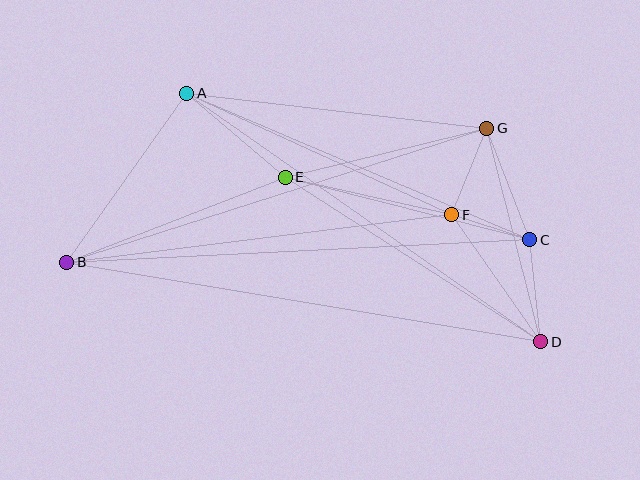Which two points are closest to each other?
Points C and F are closest to each other.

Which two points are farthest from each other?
Points B and D are farthest from each other.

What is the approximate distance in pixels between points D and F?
The distance between D and F is approximately 155 pixels.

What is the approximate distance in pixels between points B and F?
The distance between B and F is approximately 388 pixels.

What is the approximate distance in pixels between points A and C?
The distance between A and C is approximately 373 pixels.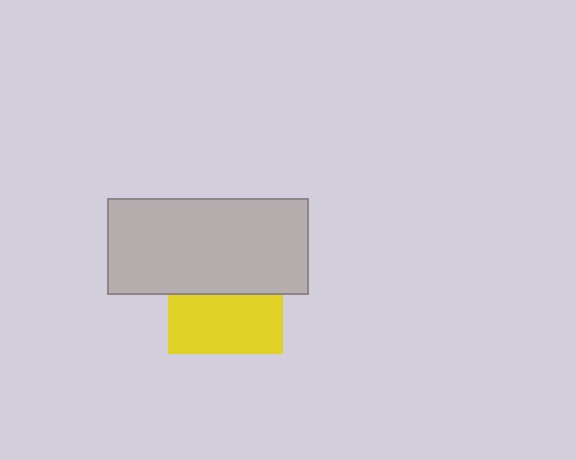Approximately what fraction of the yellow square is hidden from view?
Roughly 49% of the yellow square is hidden behind the light gray rectangle.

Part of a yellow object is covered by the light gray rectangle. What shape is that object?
It is a square.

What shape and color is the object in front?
The object in front is a light gray rectangle.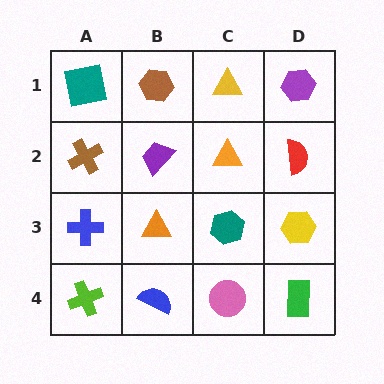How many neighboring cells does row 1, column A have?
2.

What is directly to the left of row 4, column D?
A pink circle.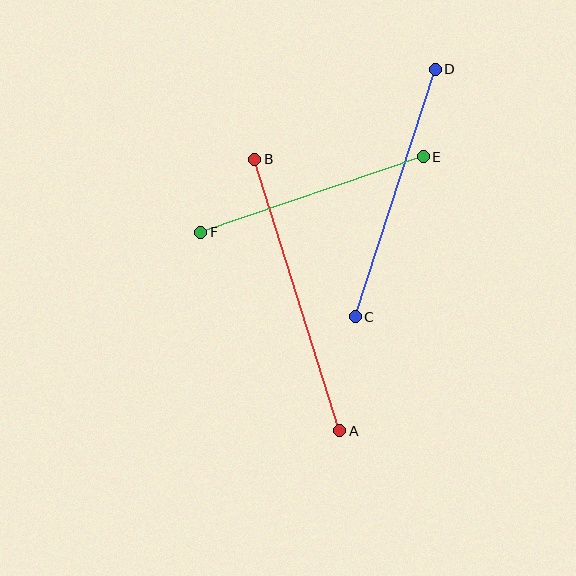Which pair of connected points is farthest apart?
Points A and B are farthest apart.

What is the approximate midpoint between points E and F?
The midpoint is at approximately (312, 194) pixels.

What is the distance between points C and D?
The distance is approximately 260 pixels.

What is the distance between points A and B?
The distance is approximately 285 pixels.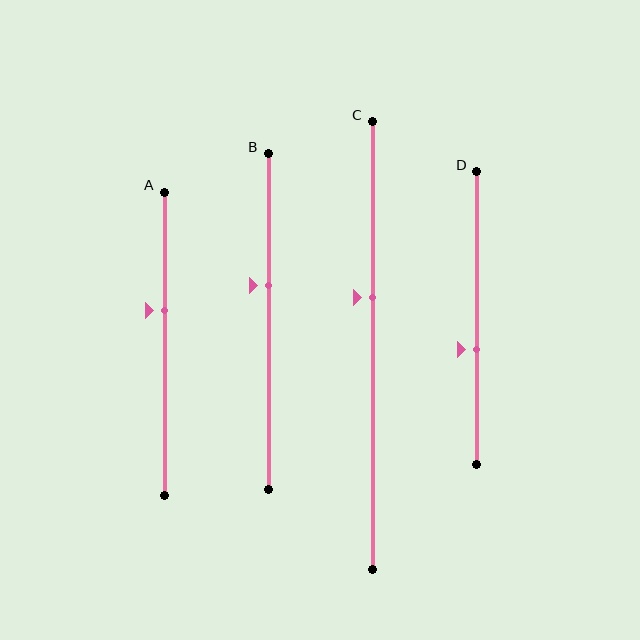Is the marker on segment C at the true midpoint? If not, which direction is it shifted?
No, the marker on segment C is shifted upward by about 11% of the segment length.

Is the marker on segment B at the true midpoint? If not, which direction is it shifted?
No, the marker on segment B is shifted upward by about 11% of the segment length.